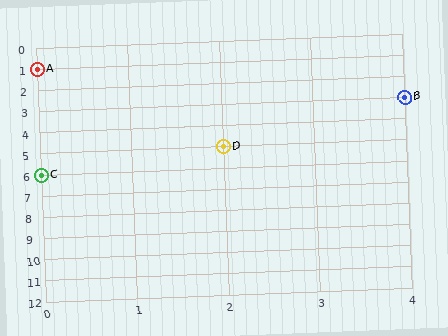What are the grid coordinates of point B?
Point B is at grid coordinates (4, 3).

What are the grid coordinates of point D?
Point D is at grid coordinates (2, 5).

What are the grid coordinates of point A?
Point A is at grid coordinates (0, 1).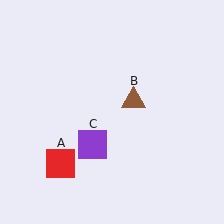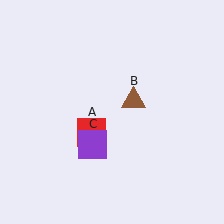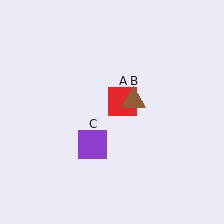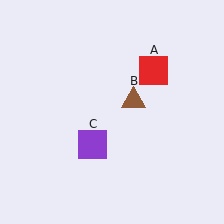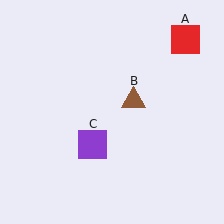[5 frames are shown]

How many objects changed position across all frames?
1 object changed position: red square (object A).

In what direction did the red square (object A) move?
The red square (object A) moved up and to the right.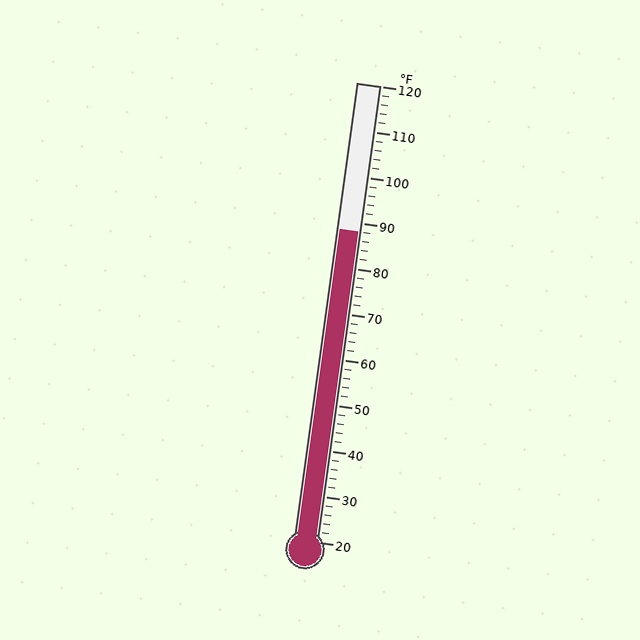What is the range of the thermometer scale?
The thermometer scale ranges from 20°F to 120°F.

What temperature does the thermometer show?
The thermometer shows approximately 88°F.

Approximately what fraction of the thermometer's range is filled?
The thermometer is filled to approximately 70% of its range.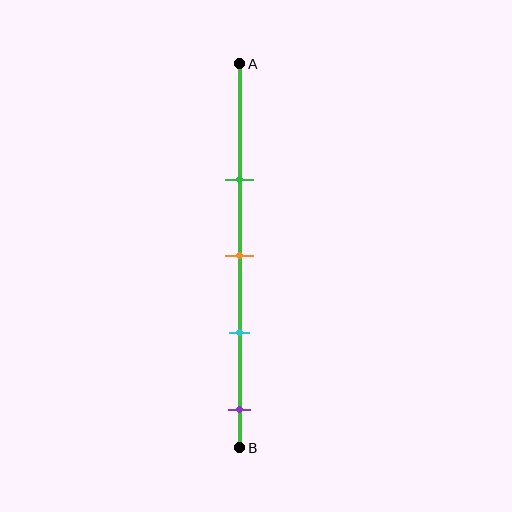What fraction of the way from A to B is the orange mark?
The orange mark is approximately 50% (0.5) of the way from A to B.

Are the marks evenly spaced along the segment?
Yes, the marks are approximately evenly spaced.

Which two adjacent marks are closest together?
The orange and cyan marks are the closest adjacent pair.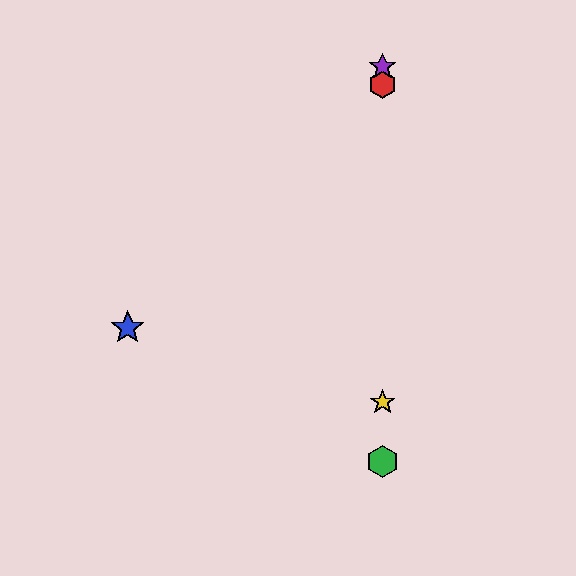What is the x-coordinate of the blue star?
The blue star is at x≈128.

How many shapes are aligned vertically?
4 shapes (the red hexagon, the green hexagon, the yellow star, the purple star) are aligned vertically.